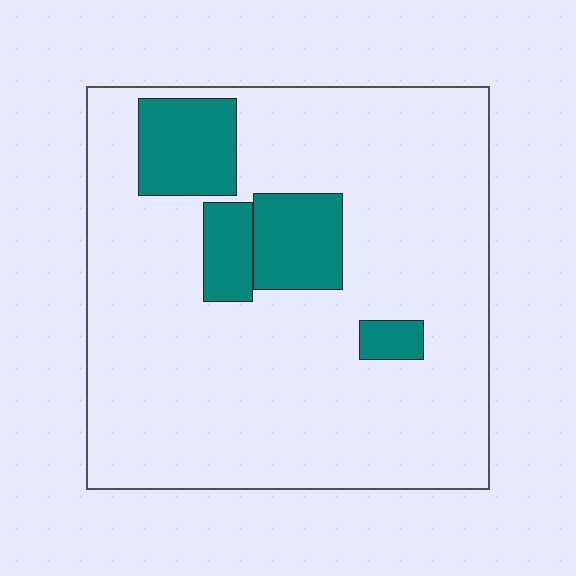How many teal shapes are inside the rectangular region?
4.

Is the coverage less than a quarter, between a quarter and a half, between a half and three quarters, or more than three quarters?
Less than a quarter.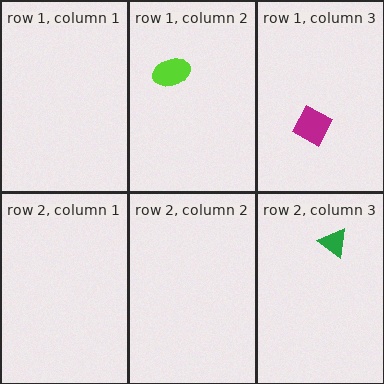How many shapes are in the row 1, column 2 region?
1.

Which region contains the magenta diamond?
The row 1, column 3 region.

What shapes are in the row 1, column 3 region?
The magenta diamond.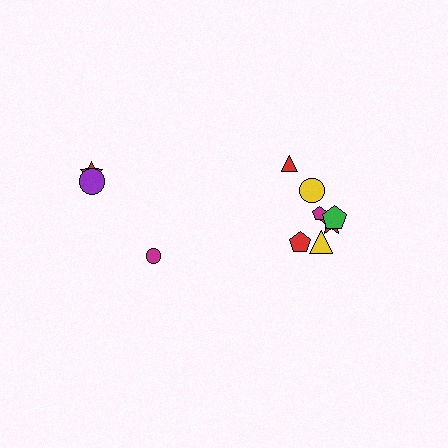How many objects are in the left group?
There are 3 objects.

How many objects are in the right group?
There are 7 objects.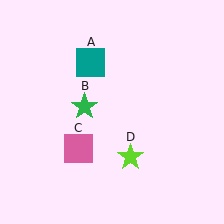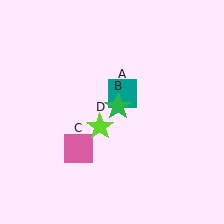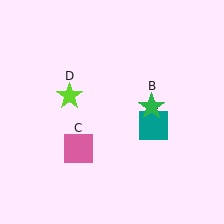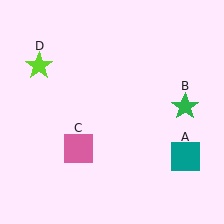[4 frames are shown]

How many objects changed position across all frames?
3 objects changed position: teal square (object A), green star (object B), lime star (object D).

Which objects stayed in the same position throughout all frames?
Pink square (object C) remained stationary.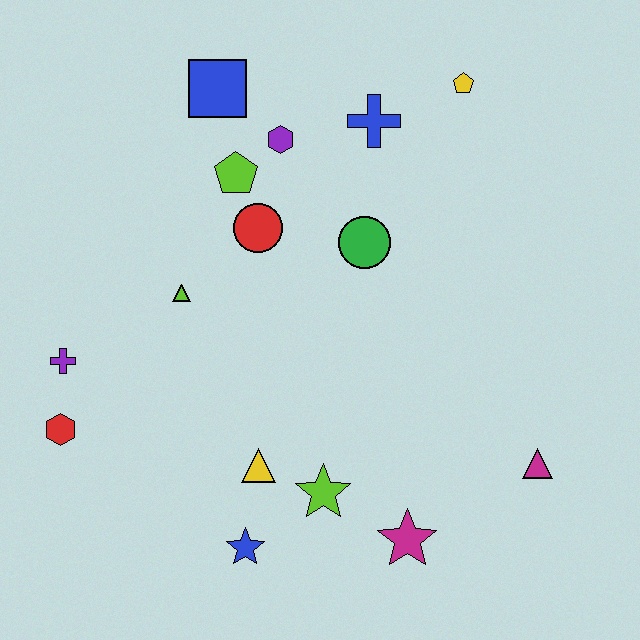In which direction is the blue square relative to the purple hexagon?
The blue square is to the left of the purple hexagon.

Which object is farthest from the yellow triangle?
The yellow pentagon is farthest from the yellow triangle.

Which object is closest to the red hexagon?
The purple cross is closest to the red hexagon.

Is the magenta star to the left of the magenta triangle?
Yes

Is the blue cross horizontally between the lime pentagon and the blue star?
No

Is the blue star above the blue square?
No